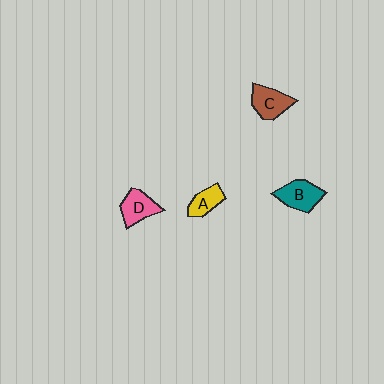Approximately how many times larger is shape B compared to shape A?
Approximately 1.4 times.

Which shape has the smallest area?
Shape A (yellow).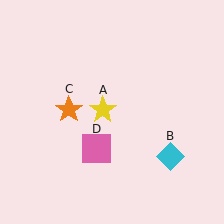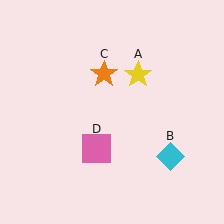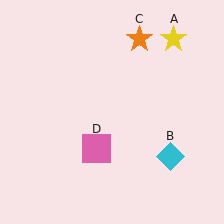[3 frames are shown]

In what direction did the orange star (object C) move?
The orange star (object C) moved up and to the right.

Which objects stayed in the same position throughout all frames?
Cyan diamond (object B) and pink square (object D) remained stationary.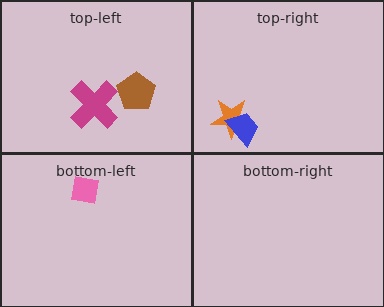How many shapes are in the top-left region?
2.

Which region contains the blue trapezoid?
The top-right region.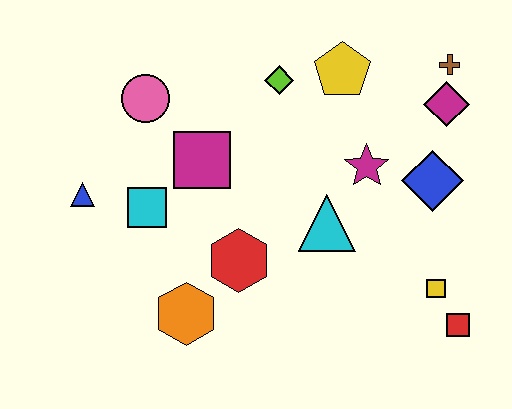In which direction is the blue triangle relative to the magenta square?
The blue triangle is to the left of the magenta square.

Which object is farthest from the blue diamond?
The blue triangle is farthest from the blue diamond.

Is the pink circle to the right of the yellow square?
No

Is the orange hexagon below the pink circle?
Yes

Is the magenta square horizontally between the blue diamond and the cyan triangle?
No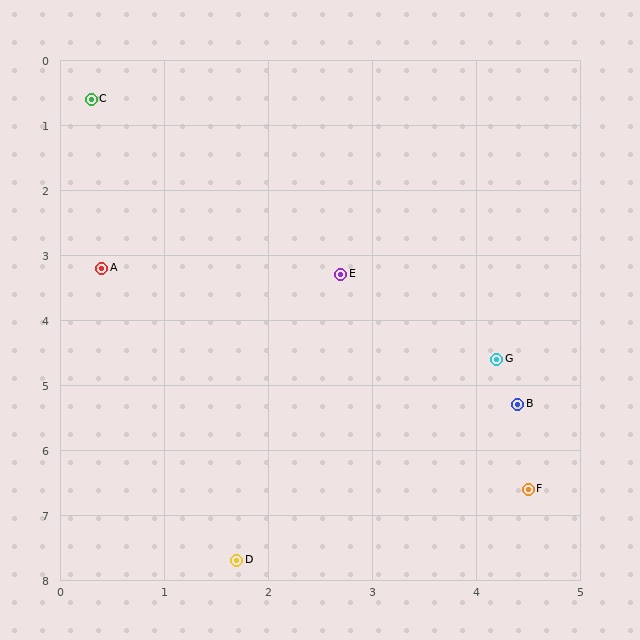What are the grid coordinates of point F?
Point F is at approximately (4.5, 6.6).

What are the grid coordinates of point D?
Point D is at approximately (1.7, 7.7).